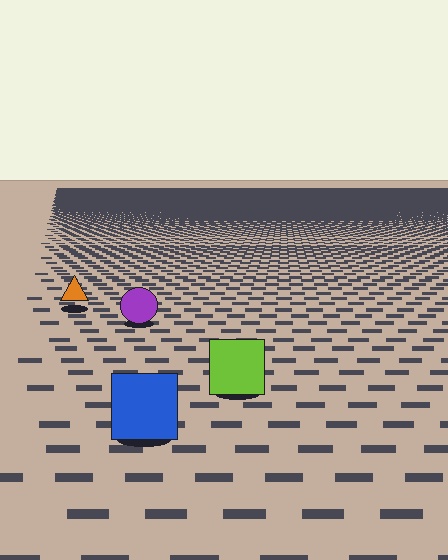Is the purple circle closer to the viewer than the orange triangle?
Yes. The purple circle is closer — you can tell from the texture gradient: the ground texture is coarser near it.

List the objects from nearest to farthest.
From nearest to farthest: the blue square, the lime square, the purple circle, the orange triangle.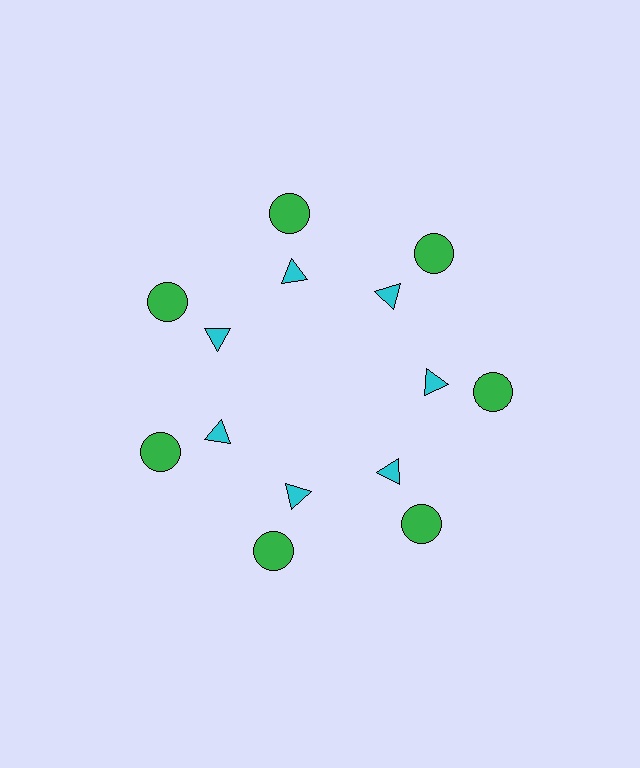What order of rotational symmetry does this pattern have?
This pattern has 7-fold rotational symmetry.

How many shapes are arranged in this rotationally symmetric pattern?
There are 14 shapes, arranged in 7 groups of 2.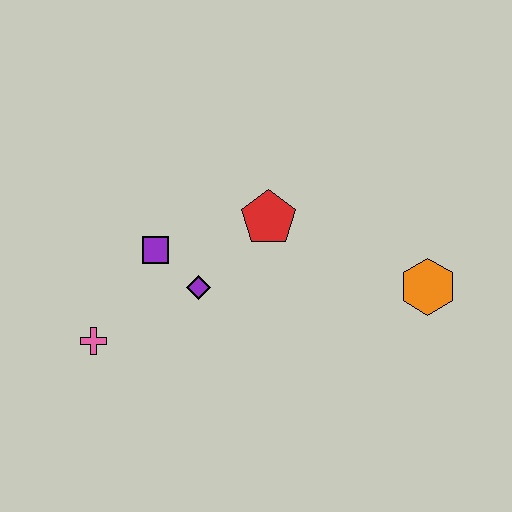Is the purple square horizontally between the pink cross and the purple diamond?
Yes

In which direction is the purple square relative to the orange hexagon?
The purple square is to the left of the orange hexagon.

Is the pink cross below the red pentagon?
Yes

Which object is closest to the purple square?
The purple diamond is closest to the purple square.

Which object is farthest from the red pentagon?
The pink cross is farthest from the red pentagon.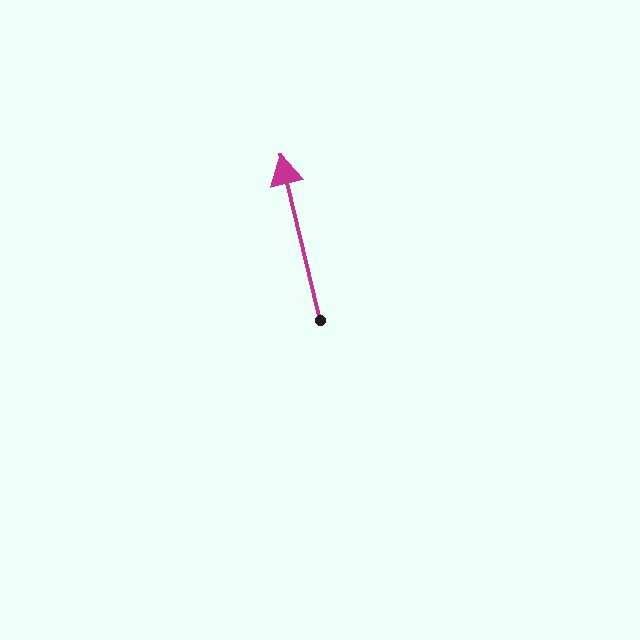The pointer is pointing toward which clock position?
Roughly 12 o'clock.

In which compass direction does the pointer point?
North.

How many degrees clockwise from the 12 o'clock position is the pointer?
Approximately 347 degrees.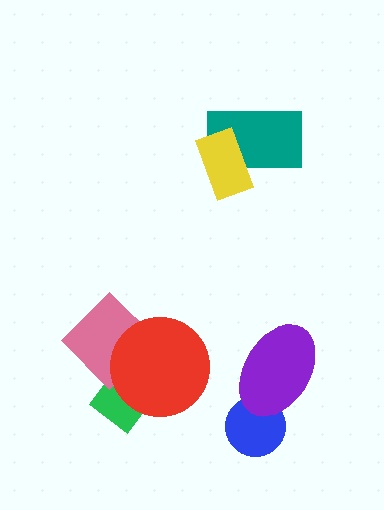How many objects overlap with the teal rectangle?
1 object overlaps with the teal rectangle.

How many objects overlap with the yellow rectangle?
1 object overlaps with the yellow rectangle.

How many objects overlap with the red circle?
2 objects overlap with the red circle.